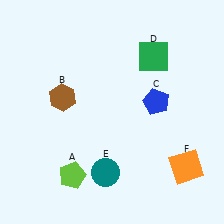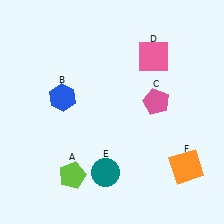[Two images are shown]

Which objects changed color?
B changed from brown to blue. C changed from blue to pink. D changed from green to pink.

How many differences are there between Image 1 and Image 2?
There are 3 differences between the two images.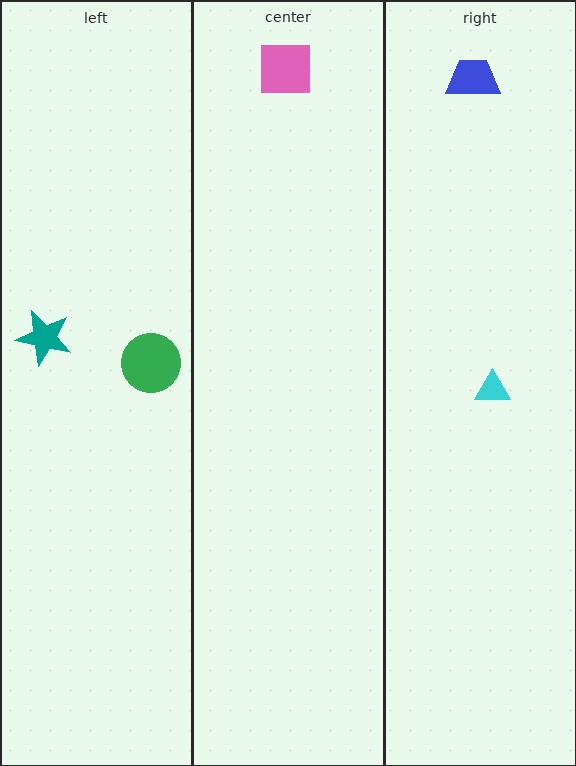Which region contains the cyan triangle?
The right region.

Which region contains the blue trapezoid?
The right region.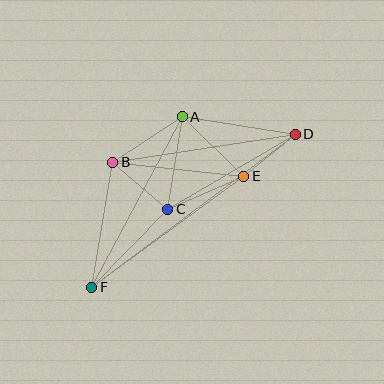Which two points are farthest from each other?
Points D and F are farthest from each other.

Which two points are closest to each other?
Points D and E are closest to each other.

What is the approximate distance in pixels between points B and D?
The distance between B and D is approximately 185 pixels.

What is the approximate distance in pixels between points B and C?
The distance between B and C is approximately 72 pixels.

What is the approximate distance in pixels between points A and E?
The distance between A and E is approximately 86 pixels.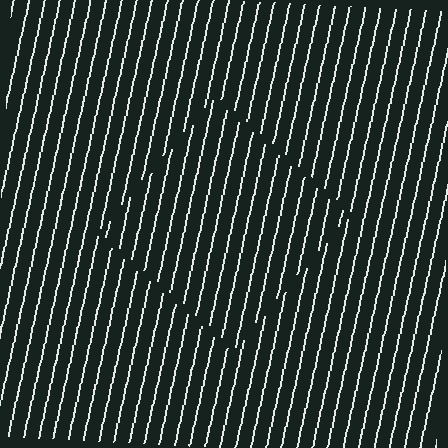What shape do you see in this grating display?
An illusory square. The interior of the shape contains the same grating, shifted by half a period — the contour is defined by the phase discontinuity where line-ends from the inner and outer gratings abut.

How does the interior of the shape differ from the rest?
The interior of the shape contains the same grating, shifted by half a period — the contour is defined by the phase discontinuity where line-ends from the inner and outer gratings abut.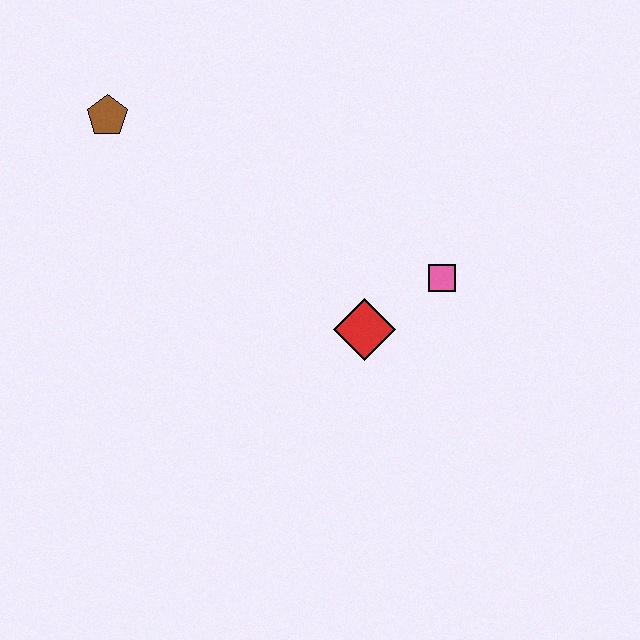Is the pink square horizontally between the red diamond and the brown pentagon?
No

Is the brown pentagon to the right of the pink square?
No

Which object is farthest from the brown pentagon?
The pink square is farthest from the brown pentagon.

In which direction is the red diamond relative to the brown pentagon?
The red diamond is to the right of the brown pentagon.